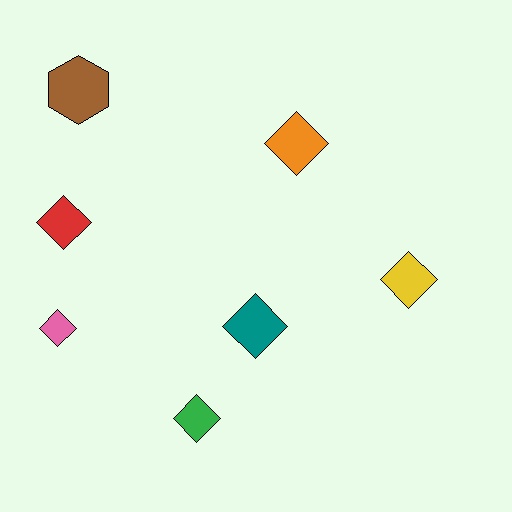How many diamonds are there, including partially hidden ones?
There are 6 diamonds.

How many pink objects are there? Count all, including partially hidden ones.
There is 1 pink object.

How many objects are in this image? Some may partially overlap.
There are 7 objects.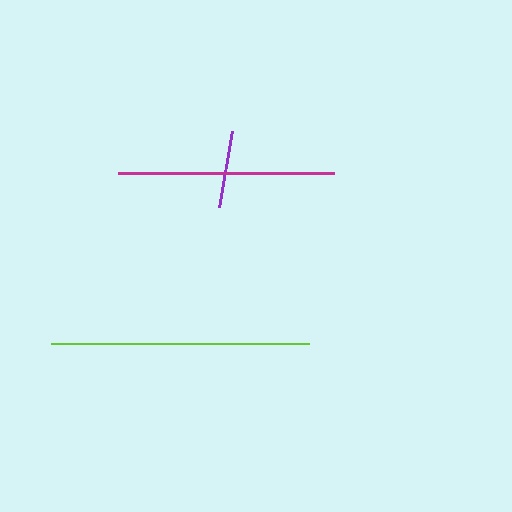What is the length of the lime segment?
The lime segment is approximately 258 pixels long.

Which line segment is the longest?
The lime line is the longest at approximately 258 pixels.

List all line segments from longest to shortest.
From longest to shortest: lime, magenta, purple.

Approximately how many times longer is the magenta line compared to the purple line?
The magenta line is approximately 2.8 times the length of the purple line.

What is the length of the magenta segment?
The magenta segment is approximately 216 pixels long.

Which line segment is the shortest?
The purple line is the shortest at approximately 77 pixels.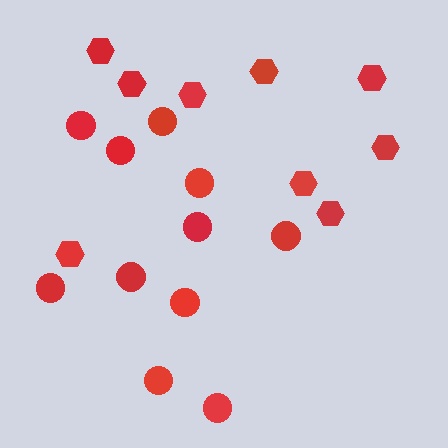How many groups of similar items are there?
There are 2 groups: one group of hexagons (9) and one group of circles (11).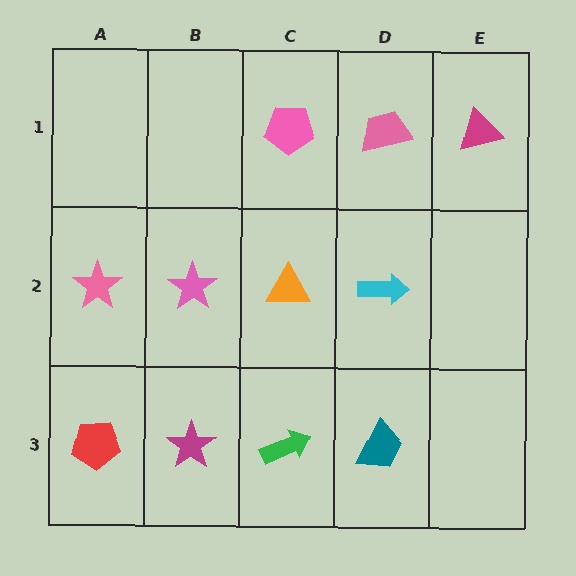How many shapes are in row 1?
3 shapes.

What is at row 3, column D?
A teal trapezoid.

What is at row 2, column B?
A pink star.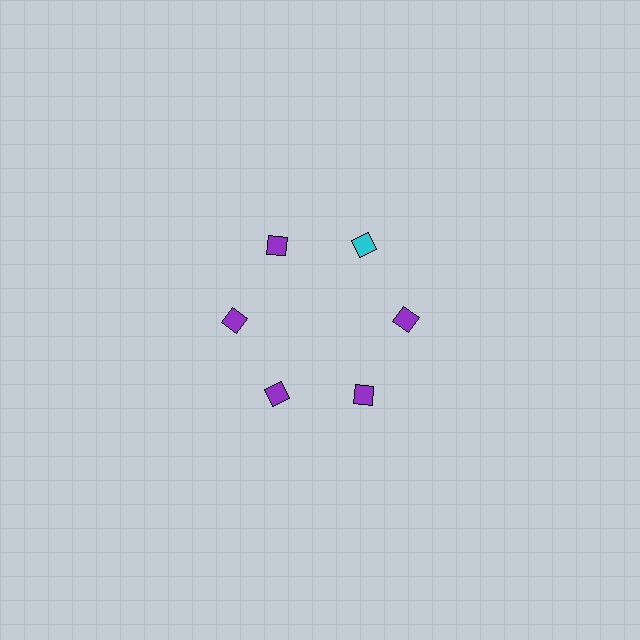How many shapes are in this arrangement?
There are 6 shapes arranged in a ring pattern.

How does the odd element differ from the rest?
It has a different color: cyan instead of purple.